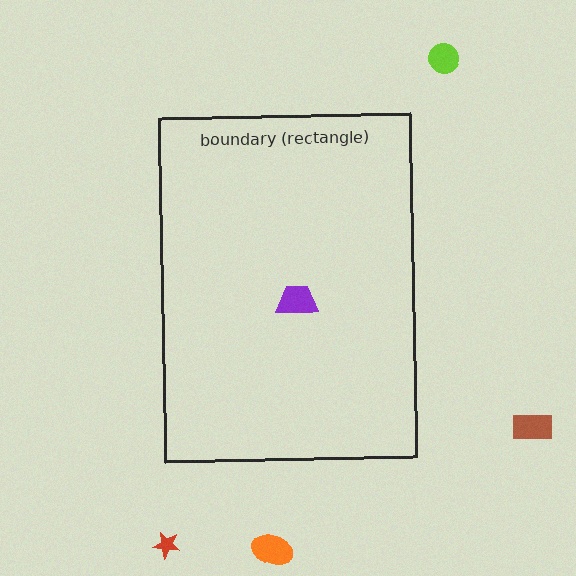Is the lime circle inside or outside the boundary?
Outside.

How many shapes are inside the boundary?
1 inside, 4 outside.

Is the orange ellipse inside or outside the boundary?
Outside.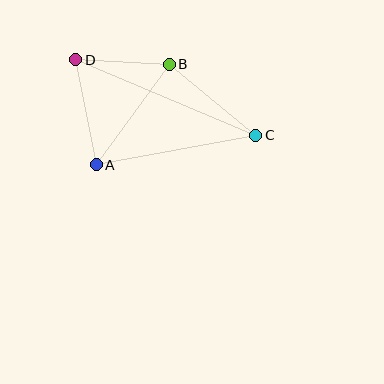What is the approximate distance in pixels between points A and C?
The distance between A and C is approximately 162 pixels.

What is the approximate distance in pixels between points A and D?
The distance between A and D is approximately 107 pixels.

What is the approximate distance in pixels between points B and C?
The distance between B and C is approximately 112 pixels.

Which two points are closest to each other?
Points B and D are closest to each other.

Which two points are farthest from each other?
Points C and D are farthest from each other.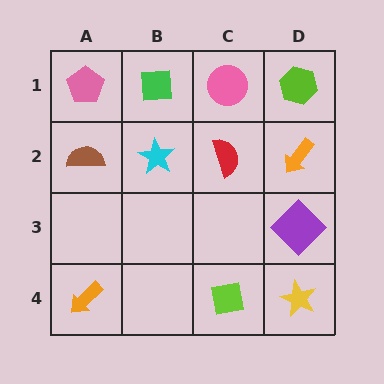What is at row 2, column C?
A red semicircle.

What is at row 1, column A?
A pink pentagon.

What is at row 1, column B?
A green square.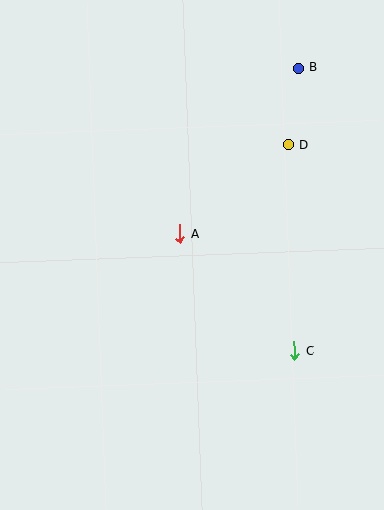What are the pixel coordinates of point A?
Point A is at (180, 234).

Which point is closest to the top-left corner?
Point A is closest to the top-left corner.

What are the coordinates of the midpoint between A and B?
The midpoint between A and B is at (239, 151).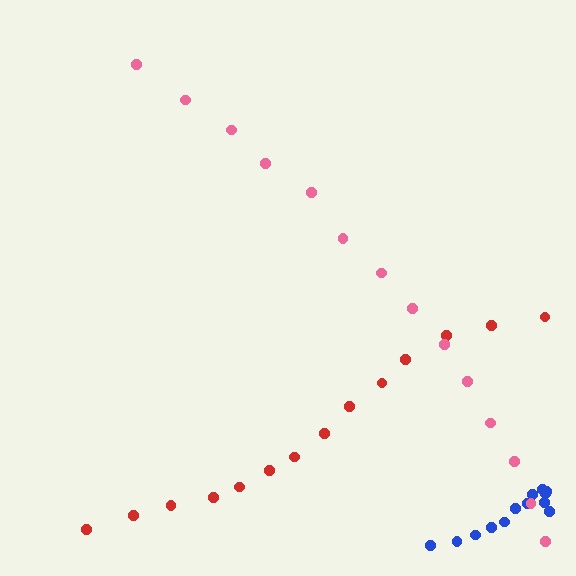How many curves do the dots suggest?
There are 3 distinct paths.